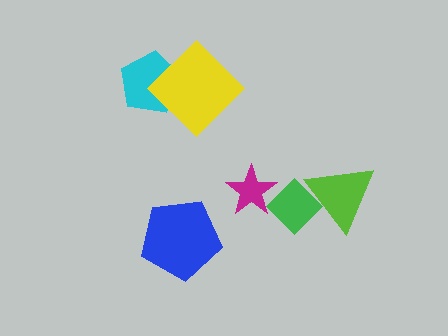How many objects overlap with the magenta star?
1 object overlaps with the magenta star.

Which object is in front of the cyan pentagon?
The yellow diamond is in front of the cyan pentagon.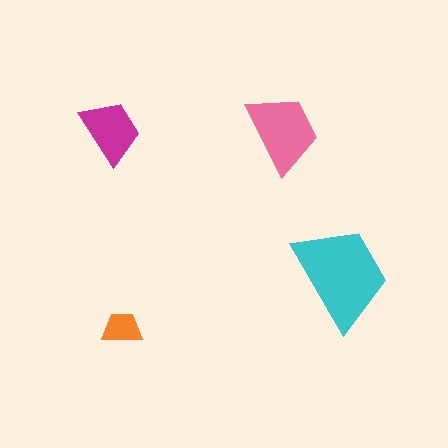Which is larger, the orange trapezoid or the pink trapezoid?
The pink one.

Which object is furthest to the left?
The magenta trapezoid is leftmost.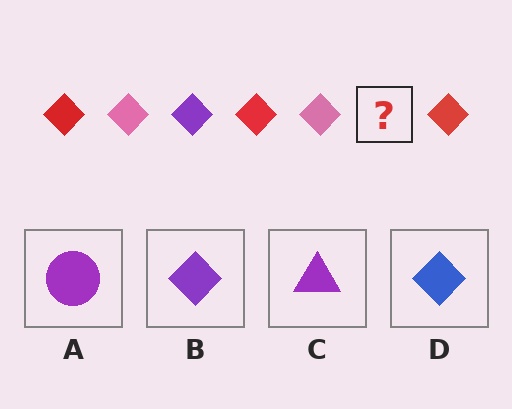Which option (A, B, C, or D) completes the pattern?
B.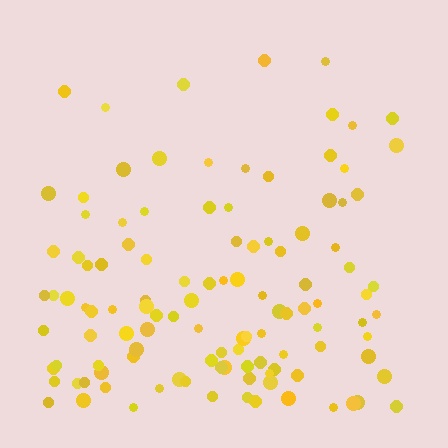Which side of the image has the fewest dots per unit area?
The top.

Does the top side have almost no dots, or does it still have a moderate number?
Still a moderate number, just noticeably fewer than the bottom.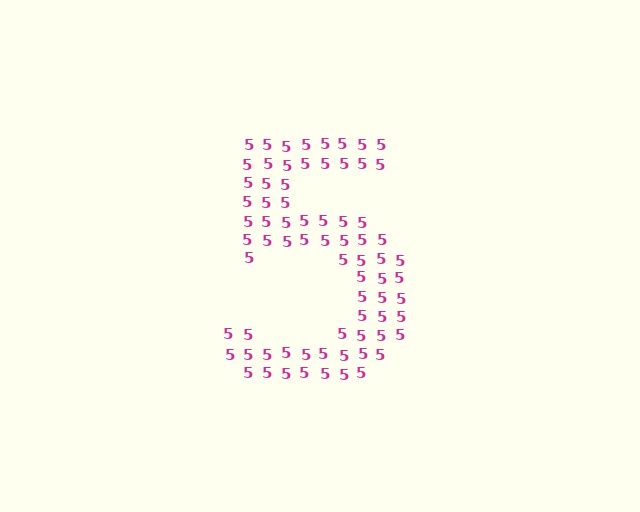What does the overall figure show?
The overall figure shows the digit 5.